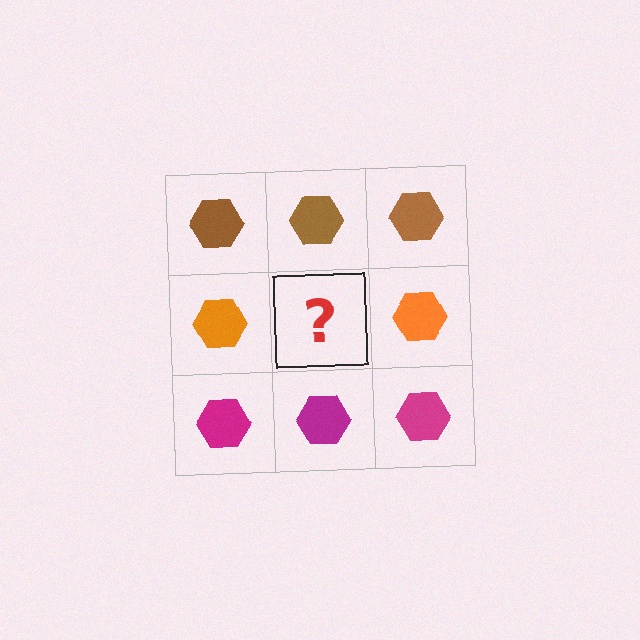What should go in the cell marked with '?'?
The missing cell should contain an orange hexagon.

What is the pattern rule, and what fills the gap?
The rule is that each row has a consistent color. The gap should be filled with an orange hexagon.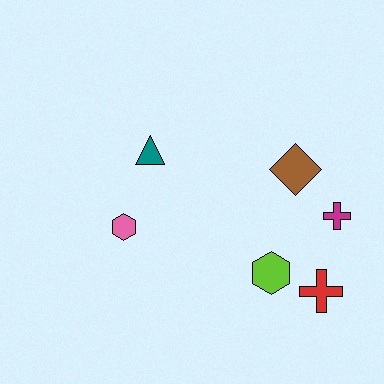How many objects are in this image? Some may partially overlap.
There are 6 objects.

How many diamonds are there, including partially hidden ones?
There is 1 diamond.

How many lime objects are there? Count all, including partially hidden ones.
There is 1 lime object.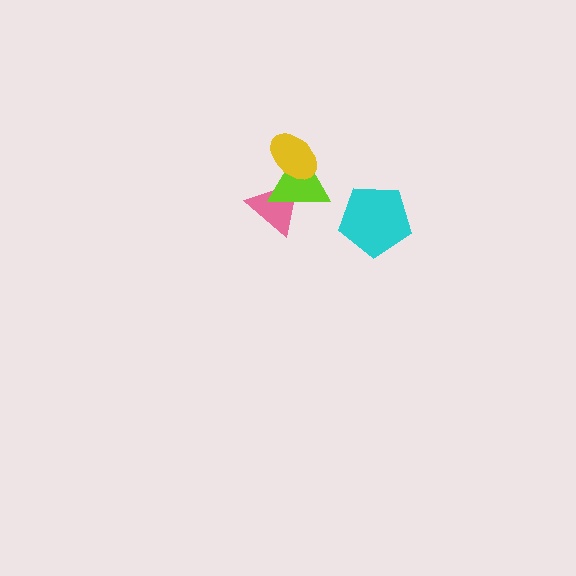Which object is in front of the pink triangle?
The lime triangle is in front of the pink triangle.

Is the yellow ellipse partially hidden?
No, no other shape covers it.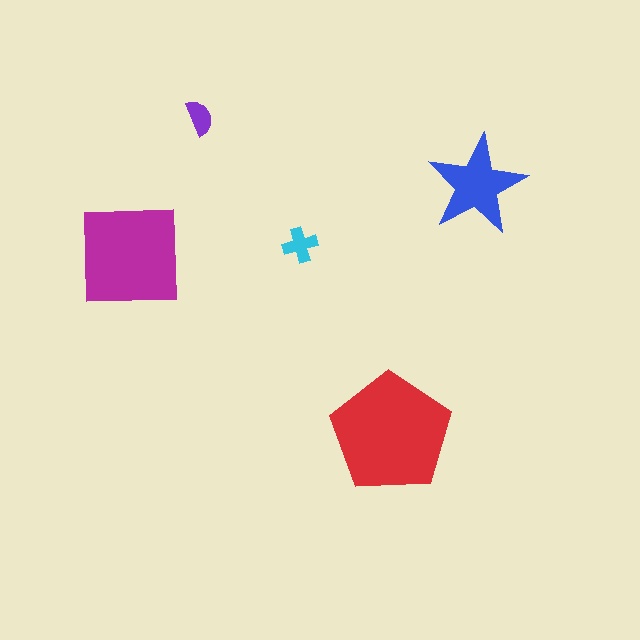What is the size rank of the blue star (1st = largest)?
3rd.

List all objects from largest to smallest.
The red pentagon, the magenta square, the blue star, the cyan cross, the purple semicircle.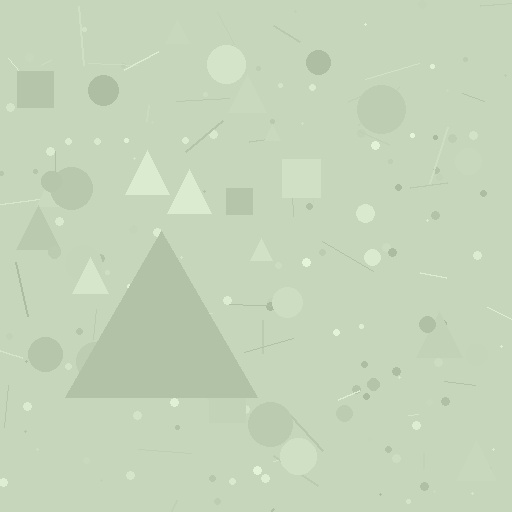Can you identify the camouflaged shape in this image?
The camouflaged shape is a triangle.